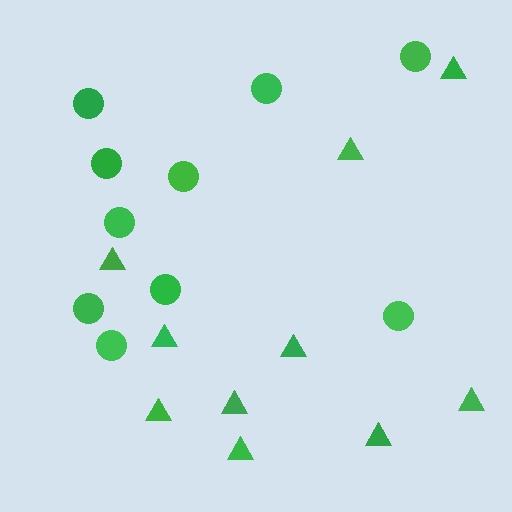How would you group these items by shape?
There are 2 groups: one group of triangles (10) and one group of circles (10).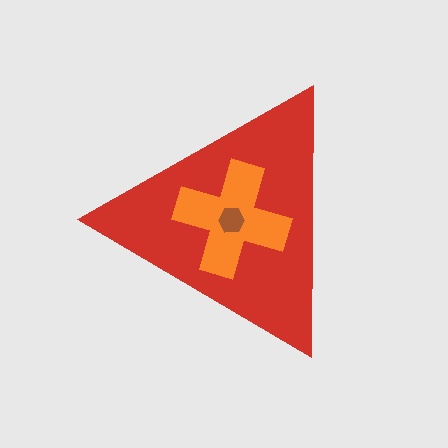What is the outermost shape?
The red triangle.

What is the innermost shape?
The brown hexagon.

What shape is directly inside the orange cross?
The brown hexagon.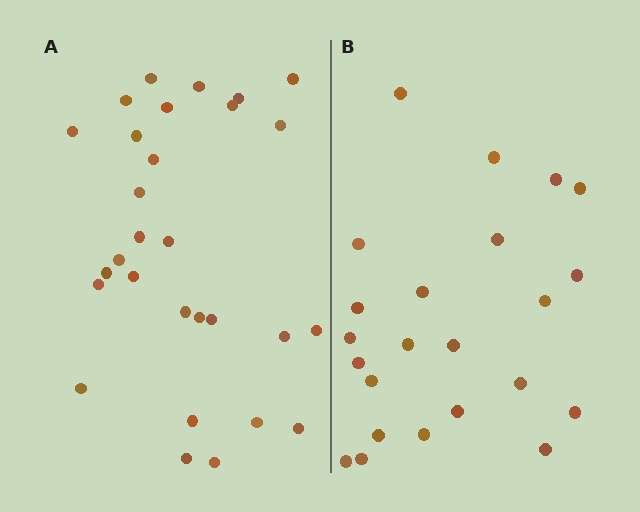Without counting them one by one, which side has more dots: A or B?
Region A (the left region) has more dots.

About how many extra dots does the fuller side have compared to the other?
Region A has about 6 more dots than region B.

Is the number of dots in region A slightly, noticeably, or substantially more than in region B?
Region A has noticeably more, but not dramatically so. The ratio is roughly 1.3 to 1.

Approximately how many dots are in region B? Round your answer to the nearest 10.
About 20 dots. (The exact count is 23, which rounds to 20.)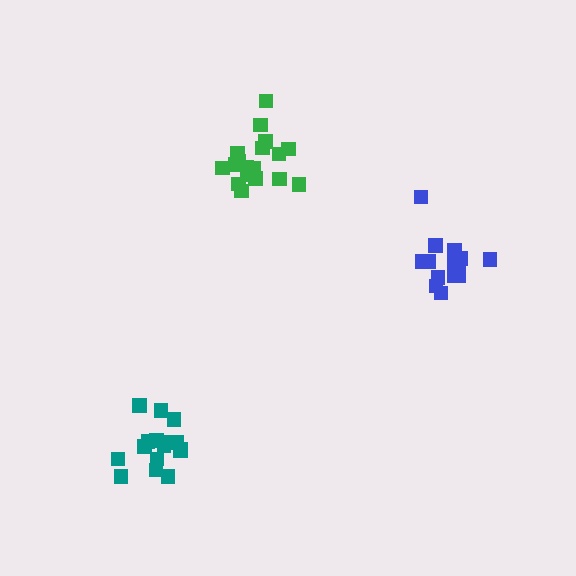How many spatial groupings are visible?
There are 3 spatial groupings.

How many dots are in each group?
Group 1: 16 dots, Group 2: 19 dots, Group 3: 14 dots (49 total).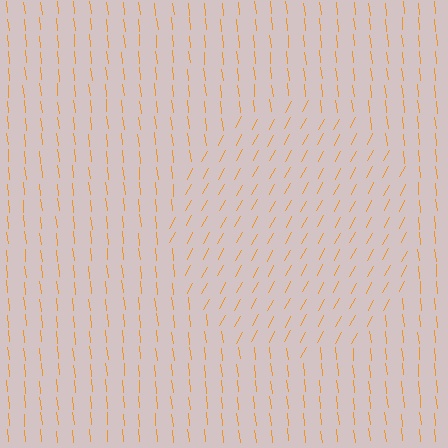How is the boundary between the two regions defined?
The boundary is defined purely by a change in line orientation (approximately 35 degrees difference). All lines are the same color and thickness.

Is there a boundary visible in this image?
Yes, there is a texture boundary formed by a change in line orientation.